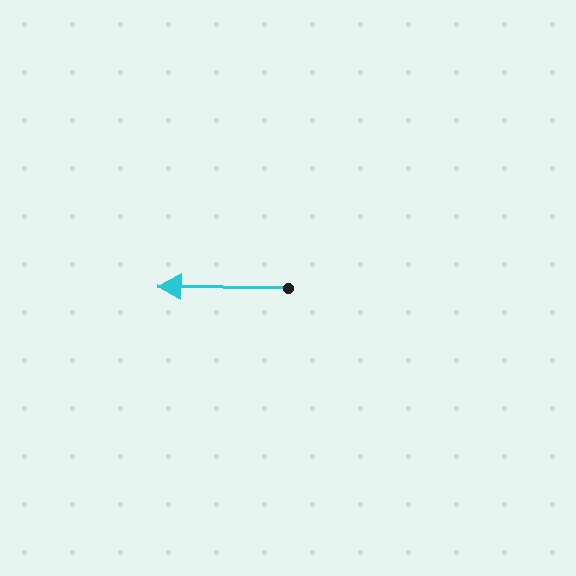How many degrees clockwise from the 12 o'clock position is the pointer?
Approximately 271 degrees.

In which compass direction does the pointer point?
West.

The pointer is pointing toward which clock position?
Roughly 9 o'clock.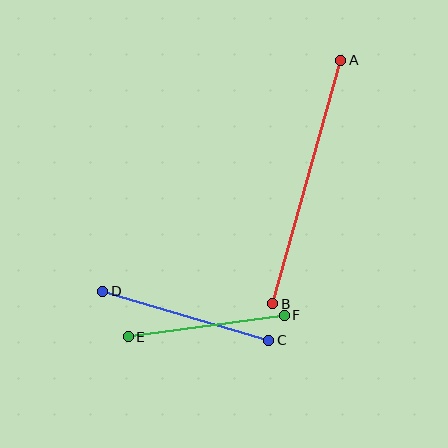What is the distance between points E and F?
The distance is approximately 157 pixels.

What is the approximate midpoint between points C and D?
The midpoint is at approximately (186, 316) pixels.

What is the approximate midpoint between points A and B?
The midpoint is at approximately (307, 182) pixels.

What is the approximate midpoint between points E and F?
The midpoint is at approximately (206, 326) pixels.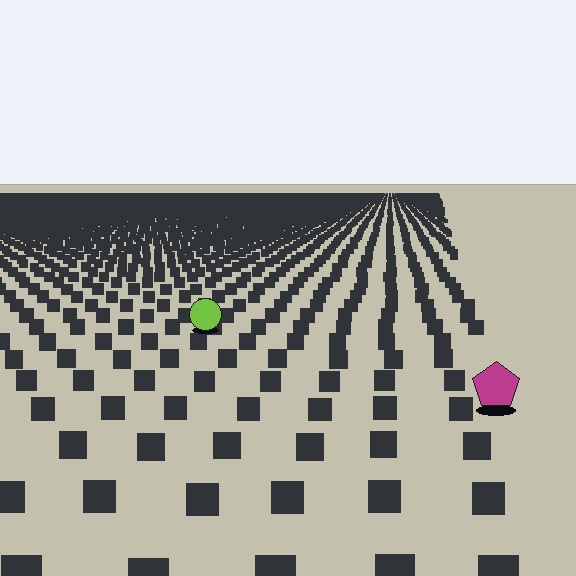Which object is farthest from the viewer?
The lime circle is farthest from the viewer. It appears smaller and the ground texture around it is denser.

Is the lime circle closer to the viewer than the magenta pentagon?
No. The magenta pentagon is closer — you can tell from the texture gradient: the ground texture is coarser near it.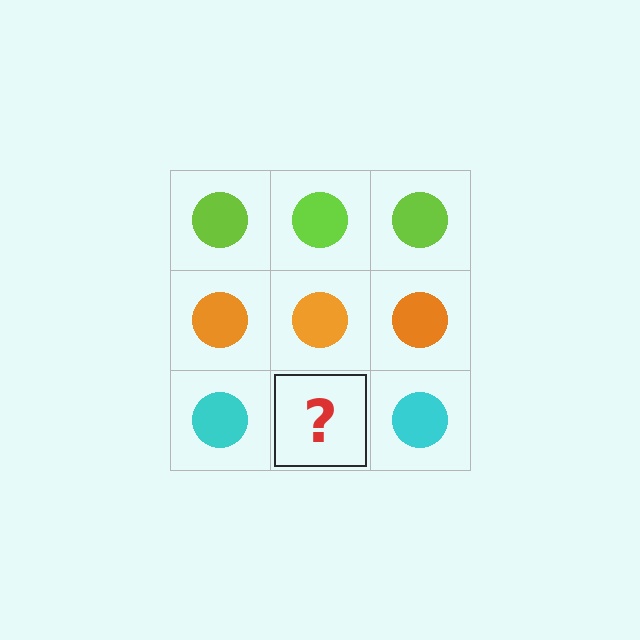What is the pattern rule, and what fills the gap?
The rule is that each row has a consistent color. The gap should be filled with a cyan circle.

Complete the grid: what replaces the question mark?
The question mark should be replaced with a cyan circle.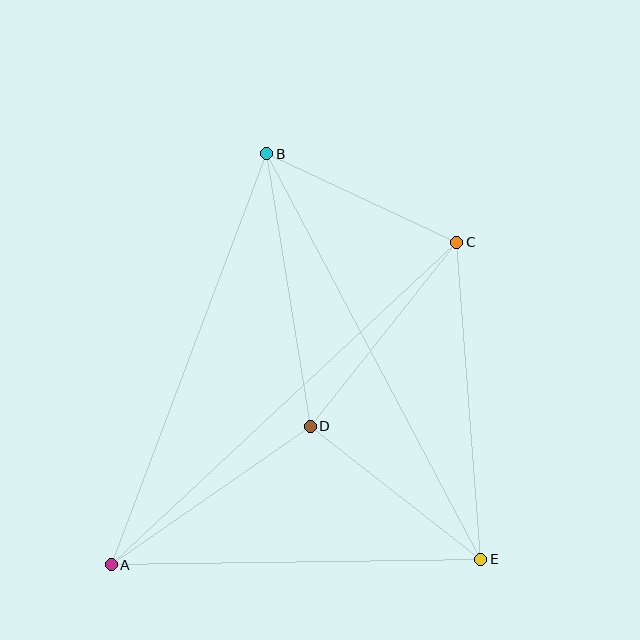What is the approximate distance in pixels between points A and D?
The distance between A and D is approximately 242 pixels.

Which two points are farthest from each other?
Points A and C are farthest from each other.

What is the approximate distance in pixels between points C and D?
The distance between C and D is approximately 236 pixels.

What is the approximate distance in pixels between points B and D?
The distance between B and D is approximately 276 pixels.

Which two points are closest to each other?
Points B and C are closest to each other.